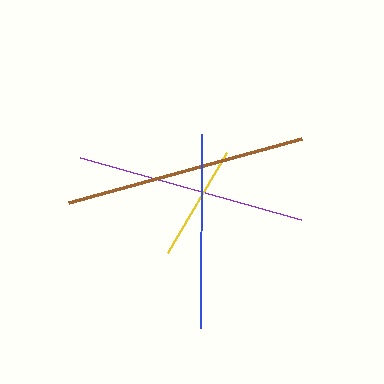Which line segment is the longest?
The brown line is the longest at approximately 242 pixels.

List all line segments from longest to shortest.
From longest to shortest: brown, purple, blue, yellow.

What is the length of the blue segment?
The blue segment is approximately 194 pixels long.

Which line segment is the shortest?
The yellow line is the shortest at approximately 116 pixels.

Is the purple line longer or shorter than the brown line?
The brown line is longer than the purple line.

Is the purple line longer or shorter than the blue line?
The purple line is longer than the blue line.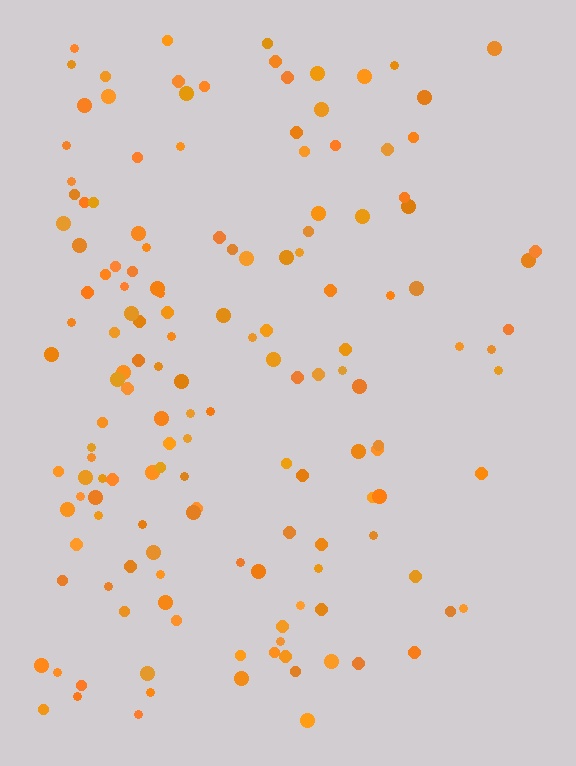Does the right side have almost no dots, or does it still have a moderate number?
Still a moderate number, just noticeably fewer than the left.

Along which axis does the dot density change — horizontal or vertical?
Horizontal.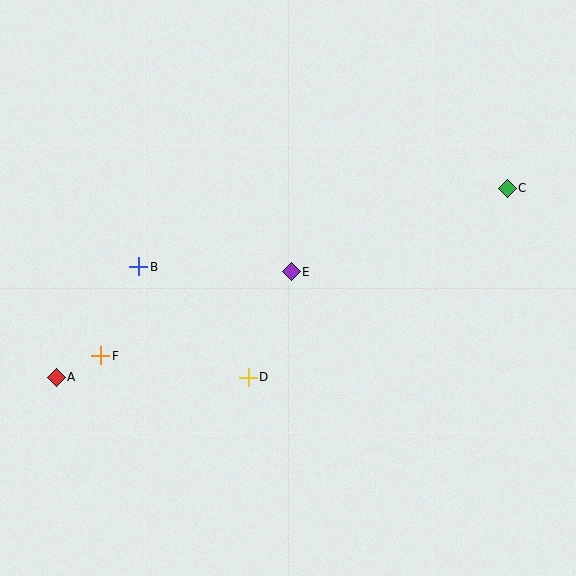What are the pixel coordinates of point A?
Point A is at (56, 377).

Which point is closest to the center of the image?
Point E at (291, 272) is closest to the center.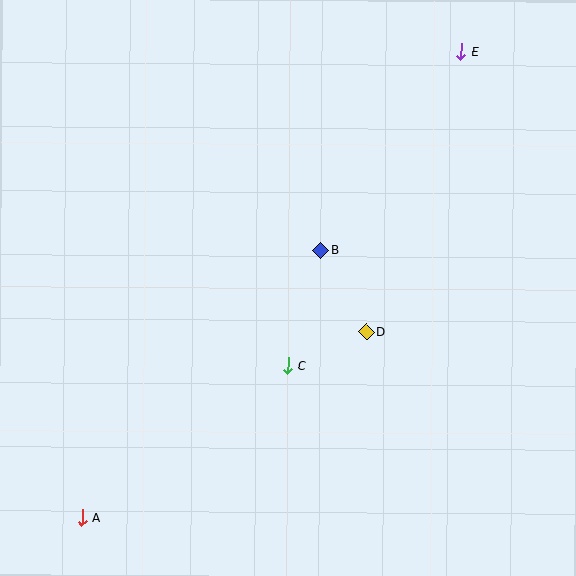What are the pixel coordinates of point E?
Point E is at (461, 52).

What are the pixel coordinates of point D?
Point D is at (366, 332).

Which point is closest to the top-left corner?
Point B is closest to the top-left corner.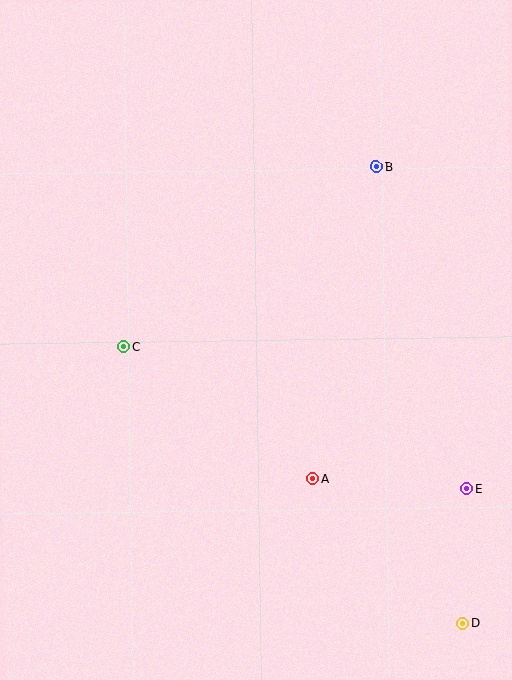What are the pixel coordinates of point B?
Point B is at (376, 167).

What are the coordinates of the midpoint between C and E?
The midpoint between C and E is at (295, 418).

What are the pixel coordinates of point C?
Point C is at (124, 347).